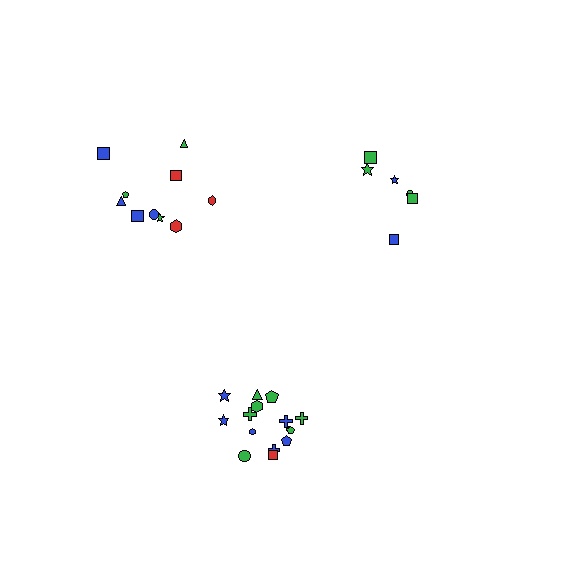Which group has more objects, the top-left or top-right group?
The top-left group.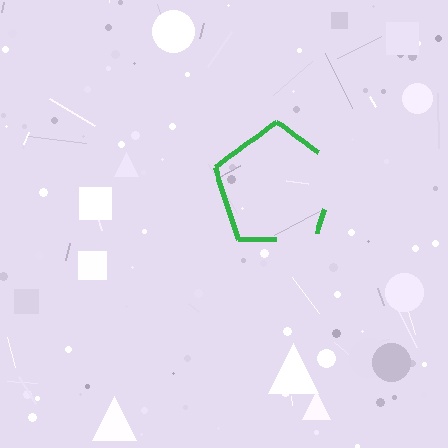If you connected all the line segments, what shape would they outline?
They would outline a pentagon.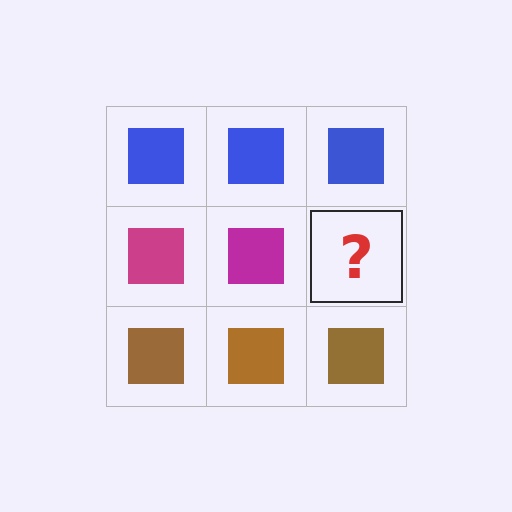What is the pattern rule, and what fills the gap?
The rule is that each row has a consistent color. The gap should be filled with a magenta square.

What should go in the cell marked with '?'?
The missing cell should contain a magenta square.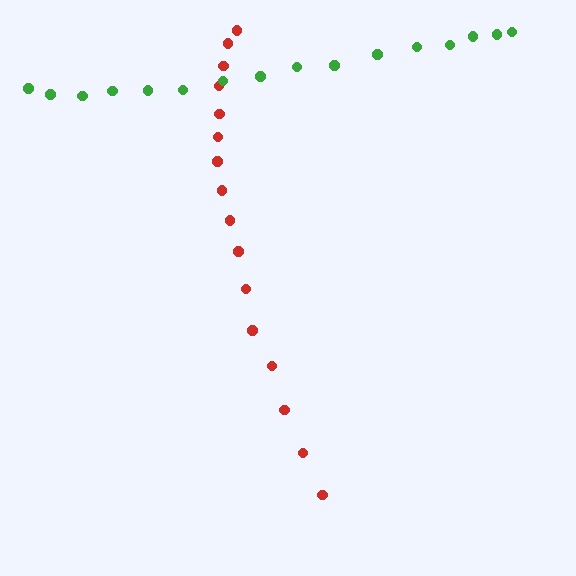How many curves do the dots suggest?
There are 2 distinct paths.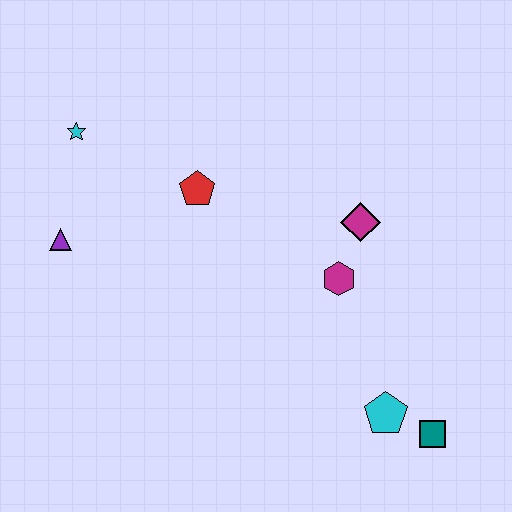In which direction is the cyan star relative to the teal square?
The cyan star is to the left of the teal square.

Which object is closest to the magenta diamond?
The magenta hexagon is closest to the magenta diamond.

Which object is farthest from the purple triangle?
The teal square is farthest from the purple triangle.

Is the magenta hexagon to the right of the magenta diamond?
No